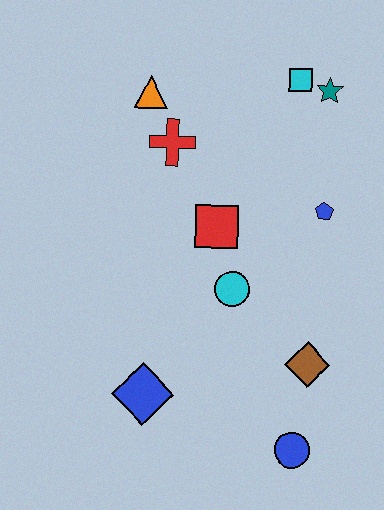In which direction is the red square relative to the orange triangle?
The red square is below the orange triangle.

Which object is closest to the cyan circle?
The red square is closest to the cyan circle.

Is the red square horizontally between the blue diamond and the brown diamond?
Yes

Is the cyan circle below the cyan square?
Yes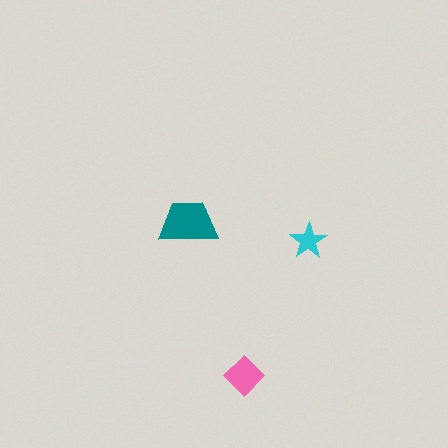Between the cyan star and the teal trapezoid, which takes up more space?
The teal trapezoid.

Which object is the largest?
The teal trapezoid.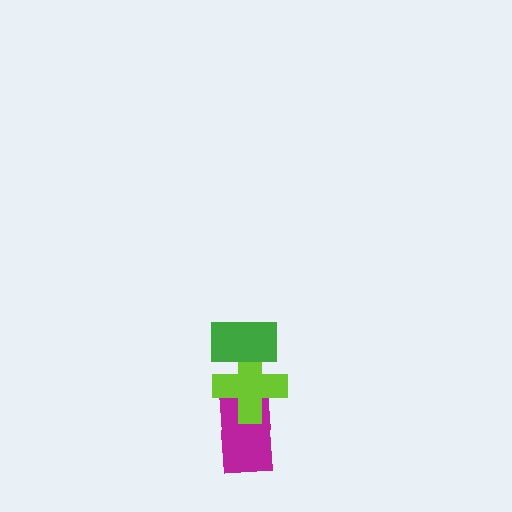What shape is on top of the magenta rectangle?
The lime cross is on top of the magenta rectangle.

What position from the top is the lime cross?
The lime cross is 2nd from the top.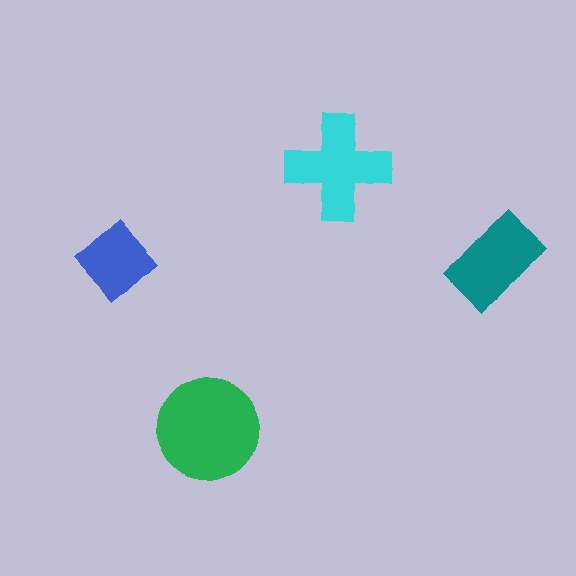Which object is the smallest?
The blue diamond.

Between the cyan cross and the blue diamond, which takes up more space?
The cyan cross.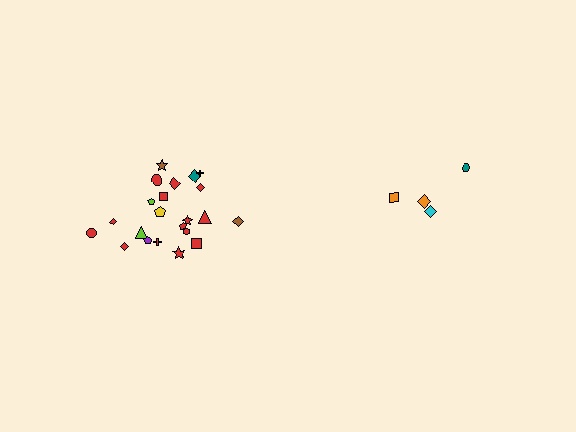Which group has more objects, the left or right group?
The left group.